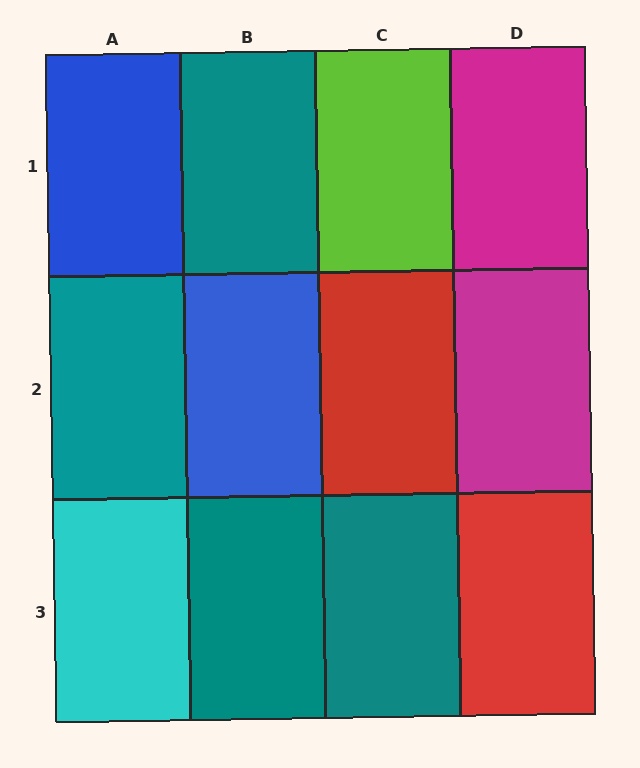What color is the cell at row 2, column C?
Red.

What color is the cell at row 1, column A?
Blue.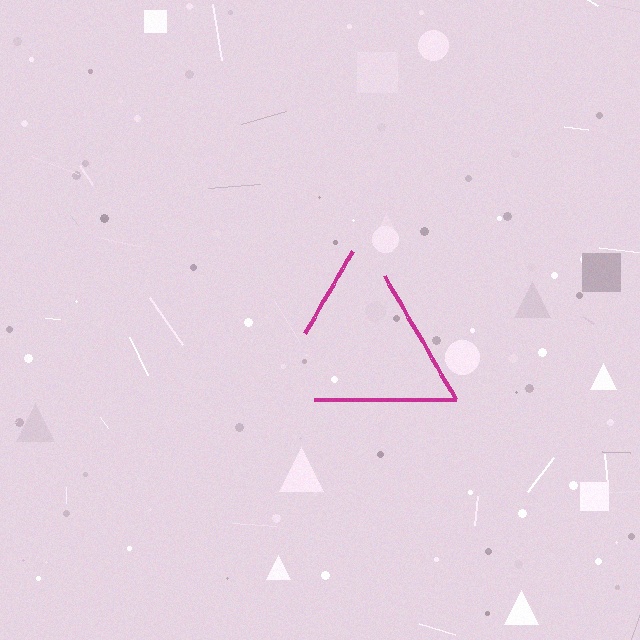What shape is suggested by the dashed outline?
The dashed outline suggests a triangle.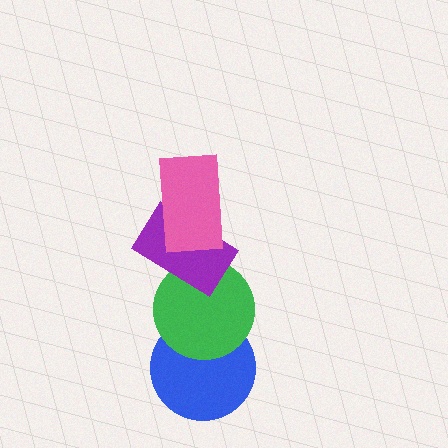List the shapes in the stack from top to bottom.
From top to bottom: the pink rectangle, the purple rectangle, the green circle, the blue circle.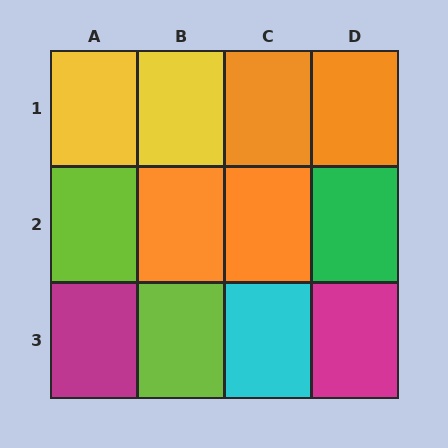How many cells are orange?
4 cells are orange.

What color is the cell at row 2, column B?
Orange.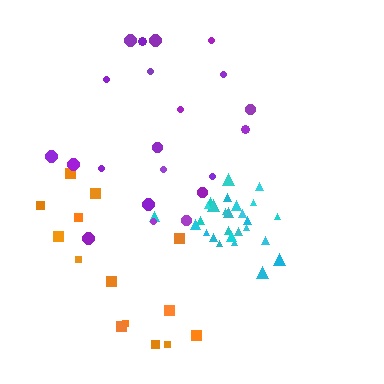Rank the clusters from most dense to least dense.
cyan, purple, orange.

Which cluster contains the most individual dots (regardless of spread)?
Cyan (28).